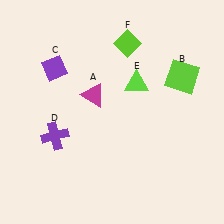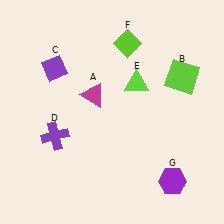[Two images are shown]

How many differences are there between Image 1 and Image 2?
There is 1 difference between the two images.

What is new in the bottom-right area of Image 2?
A purple hexagon (G) was added in the bottom-right area of Image 2.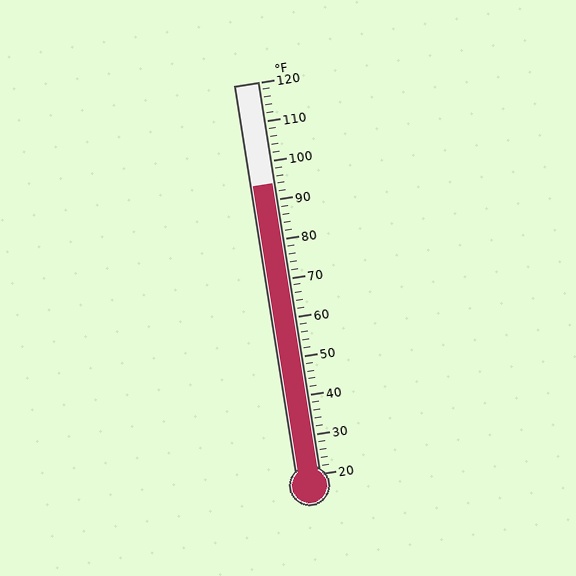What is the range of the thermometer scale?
The thermometer scale ranges from 20°F to 120°F.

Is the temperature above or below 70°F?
The temperature is above 70°F.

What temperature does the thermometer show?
The thermometer shows approximately 94°F.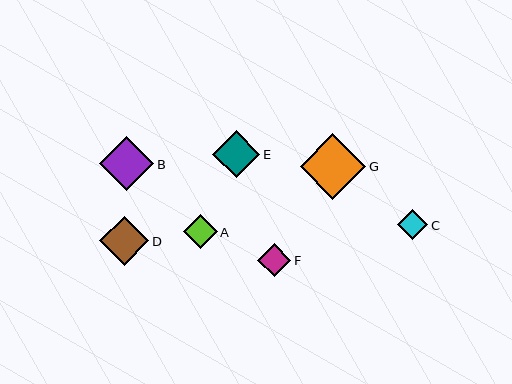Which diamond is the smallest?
Diamond C is the smallest with a size of approximately 30 pixels.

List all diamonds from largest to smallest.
From largest to smallest: G, B, D, E, A, F, C.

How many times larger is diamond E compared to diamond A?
Diamond E is approximately 1.4 times the size of diamond A.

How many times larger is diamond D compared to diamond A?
Diamond D is approximately 1.5 times the size of diamond A.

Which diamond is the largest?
Diamond G is the largest with a size of approximately 66 pixels.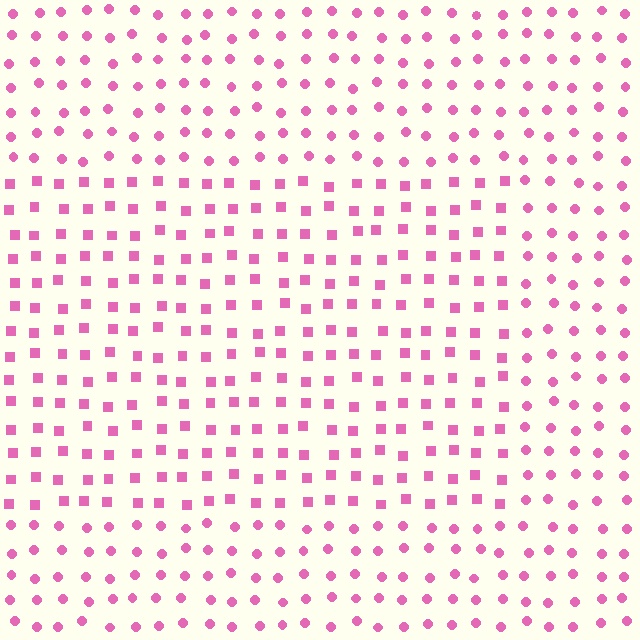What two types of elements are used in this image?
The image uses squares inside the rectangle region and circles outside it.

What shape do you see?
I see a rectangle.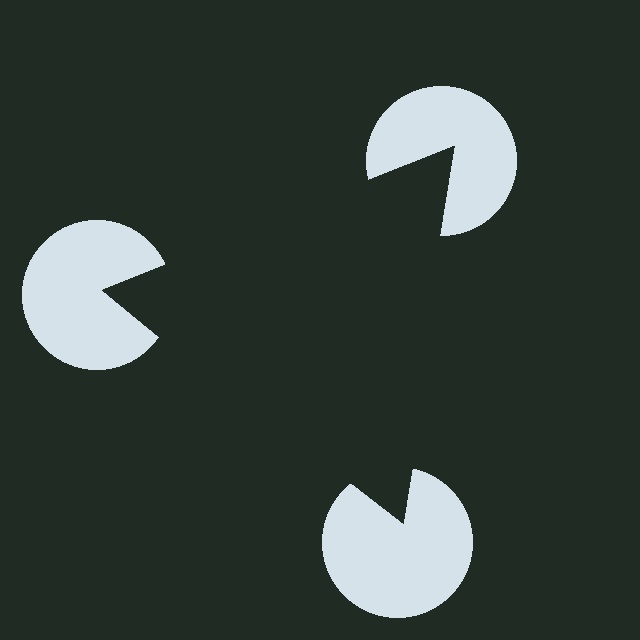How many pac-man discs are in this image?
There are 3 — one at each vertex of the illusory triangle.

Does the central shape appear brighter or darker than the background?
It typically appears slightly darker than the background, even though no actual brightness change is drawn.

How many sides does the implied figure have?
3 sides.